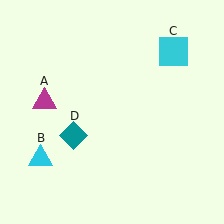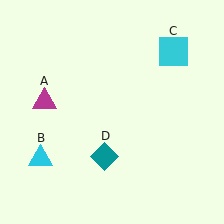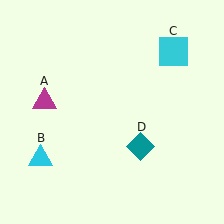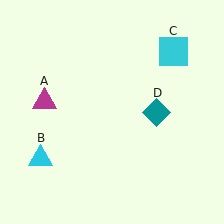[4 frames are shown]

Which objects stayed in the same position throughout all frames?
Magenta triangle (object A) and cyan triangle (object B) and cyan square (object C) remained stationary.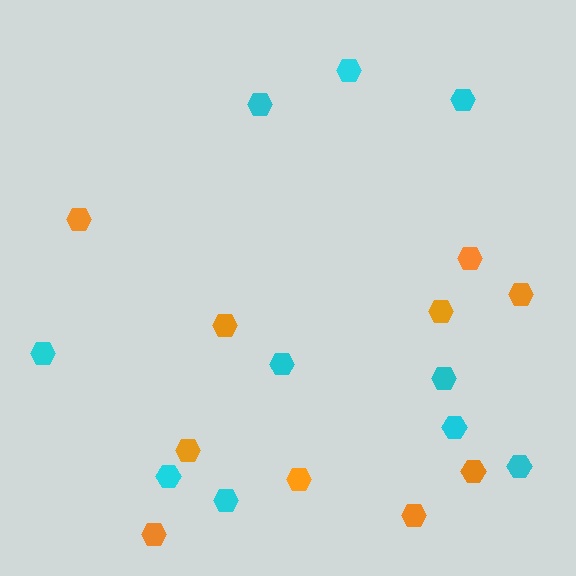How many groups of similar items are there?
There are 2 groups: one group of orange hexagons (10) and one group of cyan hexagons (10).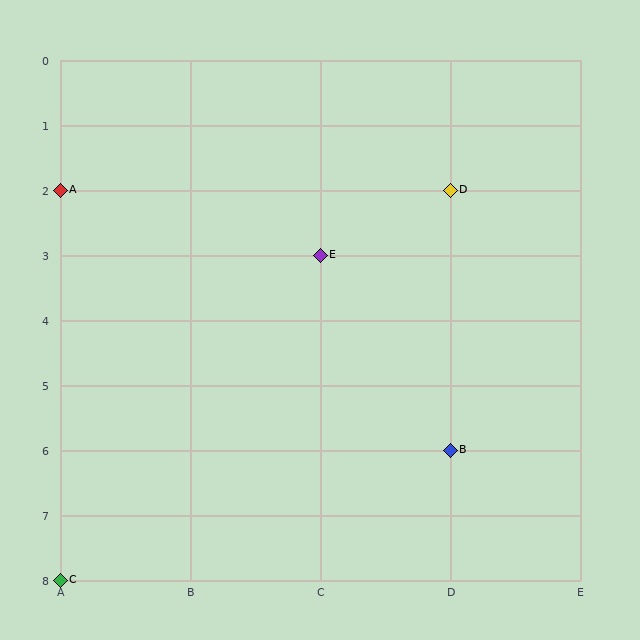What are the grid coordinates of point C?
Point C is at grid coordinates (A, 8).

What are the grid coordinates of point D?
Point D is at grid coordinates (D, 2).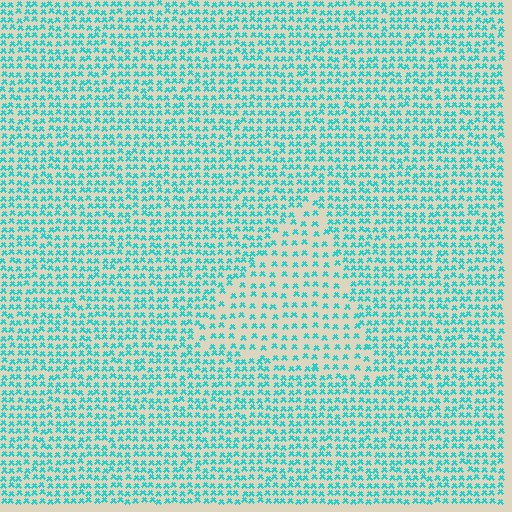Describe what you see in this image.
The image contains small cyan elements arranged at two different densities. A triangle-shaped region is visible where the elements are less densely packed than the surrounding area.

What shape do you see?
I see a triangle.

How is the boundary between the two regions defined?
The boundary is defined by a change in element density (approximately 1.8x ratio). All elements are the same color, size, and shape.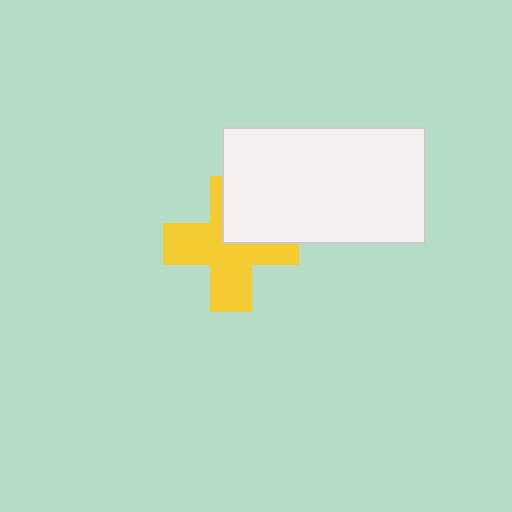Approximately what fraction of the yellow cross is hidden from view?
Roughly 31% of the yellow cross is hidden behind the white rectangle.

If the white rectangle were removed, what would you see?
You would see the complete yellow cross.